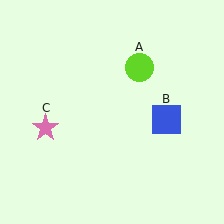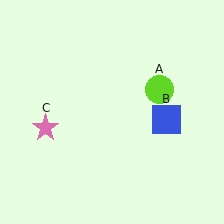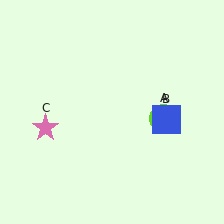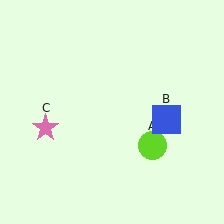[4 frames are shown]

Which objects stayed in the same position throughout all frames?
Blue square (object B) and pink star (object C) remained stationary.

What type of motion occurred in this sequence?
The lime circle (object A) rotated clockwise around the center of the scene.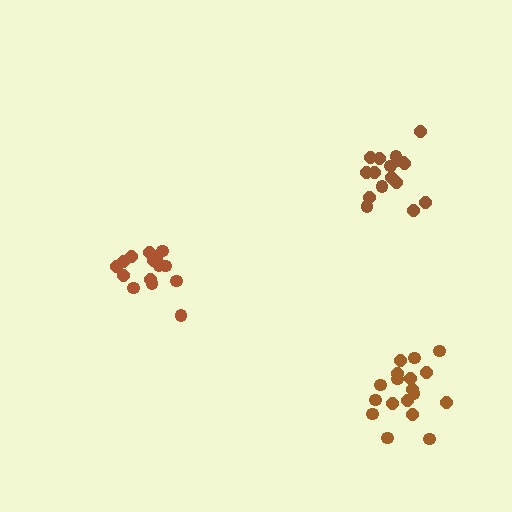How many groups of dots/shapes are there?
There are 3 groups.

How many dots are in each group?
Group 1: 15 dots, Group 2: 17 dots, Group 3: 18 dots (50 total).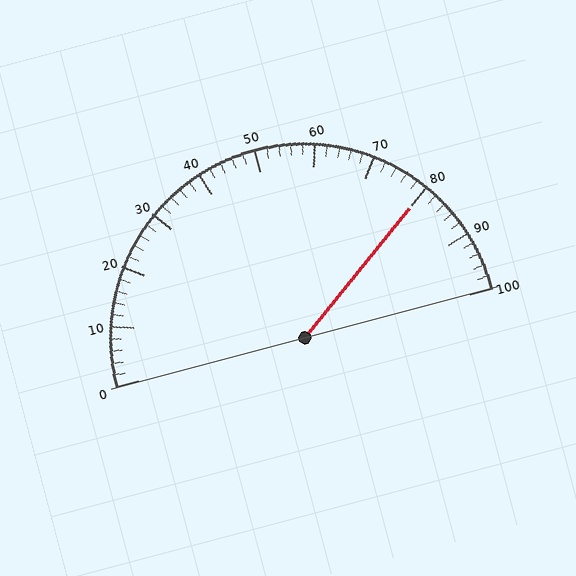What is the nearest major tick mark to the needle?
The nearest major tick mark is 80.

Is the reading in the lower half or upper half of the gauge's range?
The reading is in the upper half of the range (0 to 100).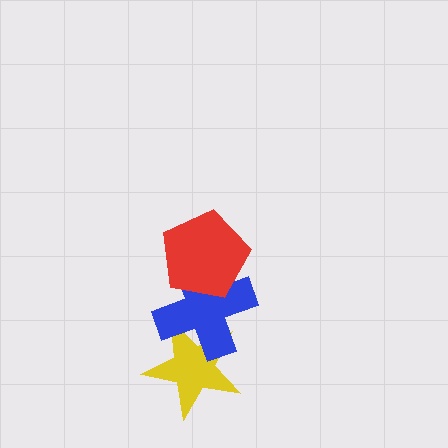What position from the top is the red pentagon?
The red pentagon is 1st from the top.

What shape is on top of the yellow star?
The blue cross is on top of the yellow star.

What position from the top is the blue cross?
The blue cross is 2nd from the top.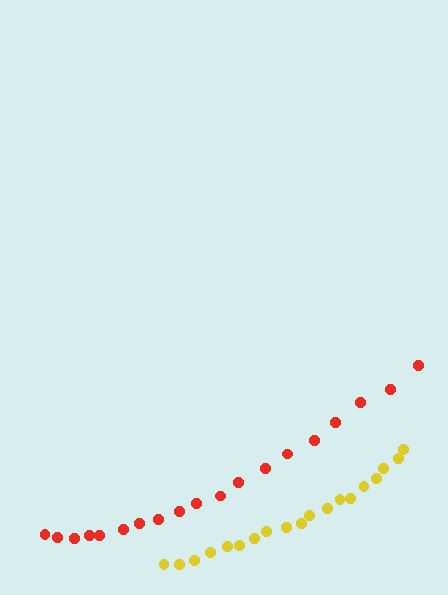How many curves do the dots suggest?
There are 2 distinct paths.